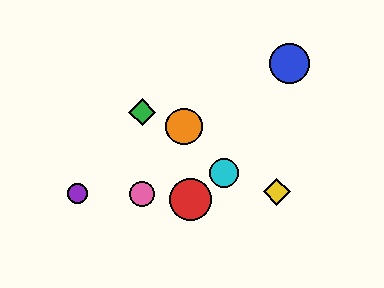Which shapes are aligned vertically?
The green diamond, the pink circle are aligned vertically.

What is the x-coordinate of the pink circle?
The pink circle is at x≈142.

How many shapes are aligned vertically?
2 shapes (the green diamond, the pink circle) are aligned vertically.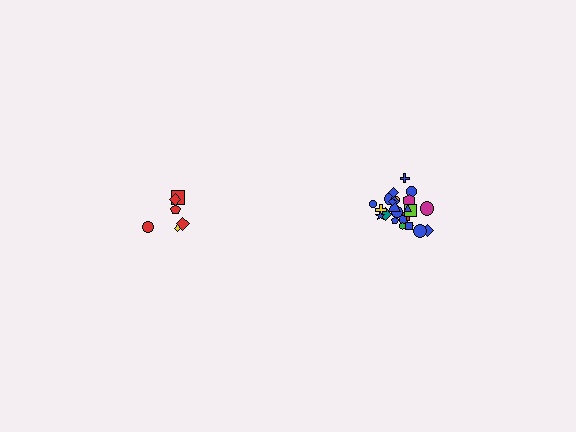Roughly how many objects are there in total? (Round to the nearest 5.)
Roughly 30 objects in total.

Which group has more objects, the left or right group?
The right group.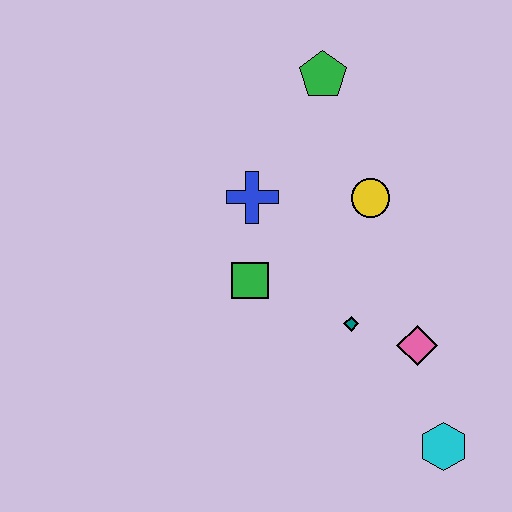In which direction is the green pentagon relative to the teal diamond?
The green pentagon is above the teal diamond.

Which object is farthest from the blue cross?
The cyan hexagon is farthest from the blue cross.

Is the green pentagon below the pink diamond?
No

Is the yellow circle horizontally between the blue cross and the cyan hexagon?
Yes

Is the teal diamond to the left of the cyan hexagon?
Yes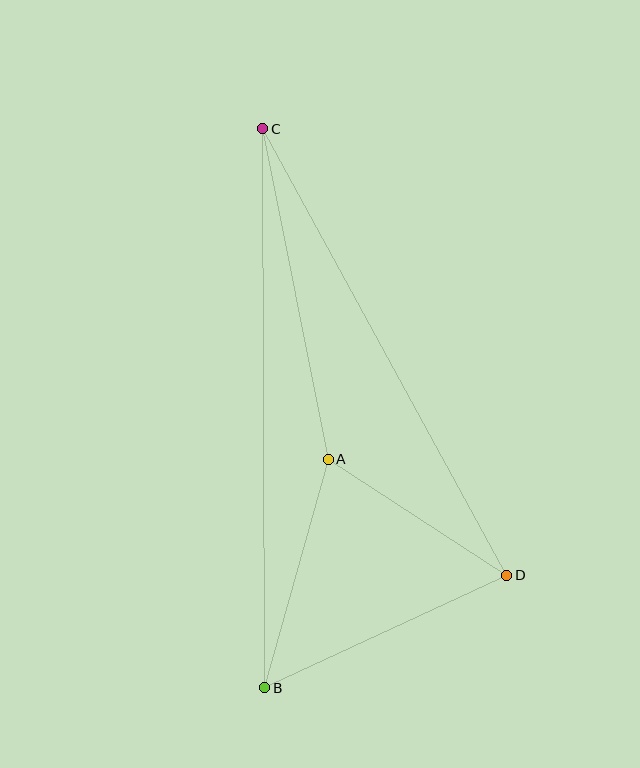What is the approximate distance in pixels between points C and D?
The distance between C and D is approximately 509 pixels.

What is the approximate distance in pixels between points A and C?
The distance between A and C is approximately 337 pixels.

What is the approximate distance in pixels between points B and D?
The distance between B and D is approximately 267 pixels.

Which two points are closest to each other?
Points A and D are closest to each other.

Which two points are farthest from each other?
Points B and C are farthest from each other.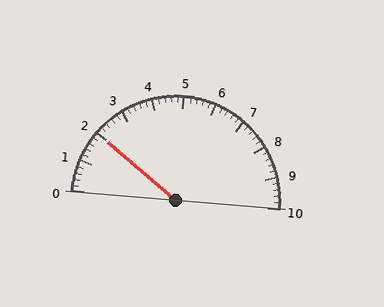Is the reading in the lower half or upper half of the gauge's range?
The reading is in the lower half of the range (0 to 10).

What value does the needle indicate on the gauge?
The needle indicates approximately 2.0.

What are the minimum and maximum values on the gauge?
The gauge ranges from 0 to 10.